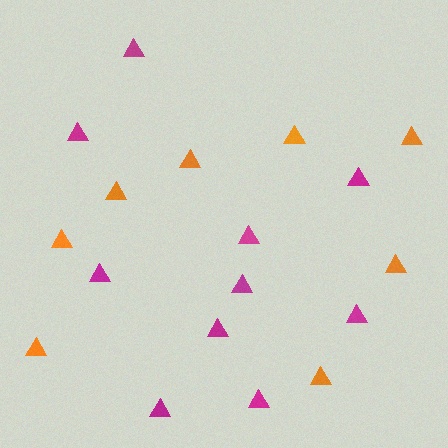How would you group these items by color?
There are 2 groups: one group of magenta triangles (10) and one group of orange triangles (8).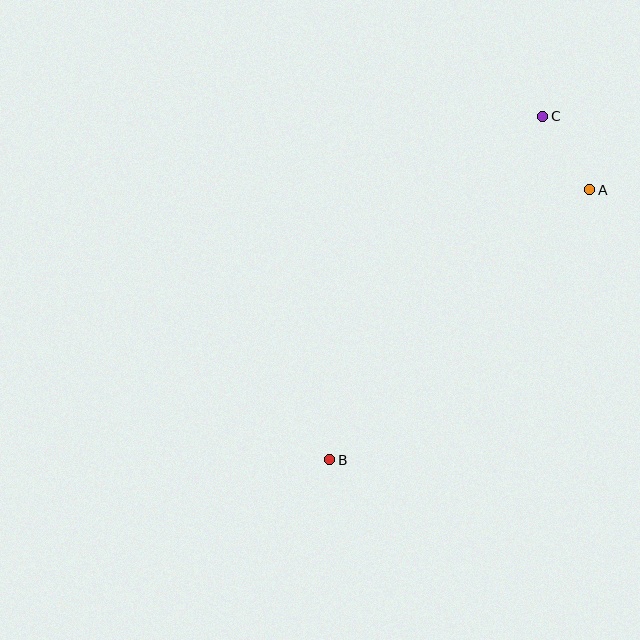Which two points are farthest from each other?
Points B and C are farthest from each other.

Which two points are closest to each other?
Points A and C are closest to each other.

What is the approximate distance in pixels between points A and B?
The distance between A and B is approximately 375 pixels.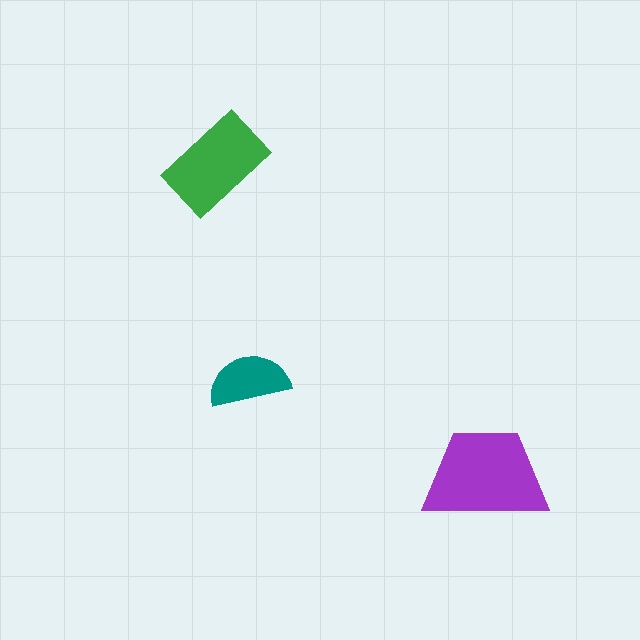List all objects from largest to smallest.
The purple trapezoid, the green rectangle, the teal semicircle.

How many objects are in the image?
There are 3 objects in the image.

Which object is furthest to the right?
The purple trapezoid is rightmost.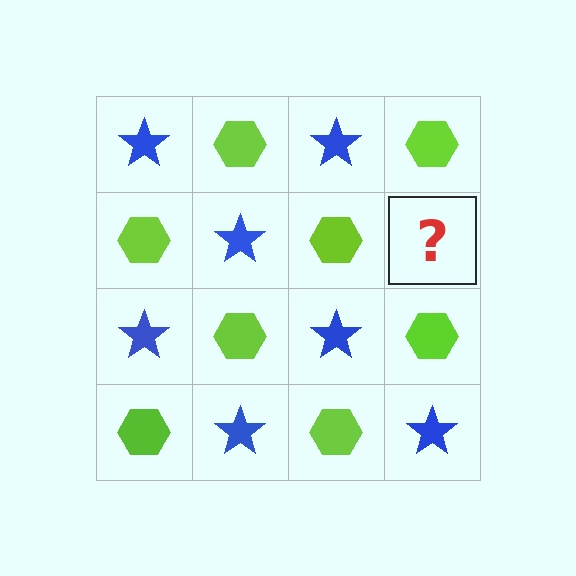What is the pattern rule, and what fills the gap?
The rule is that it alternates blue star and lime hexagon in a checkerboard pattern. The gap should be filled with a blue star.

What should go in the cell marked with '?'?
The missing cell should contain a blue star.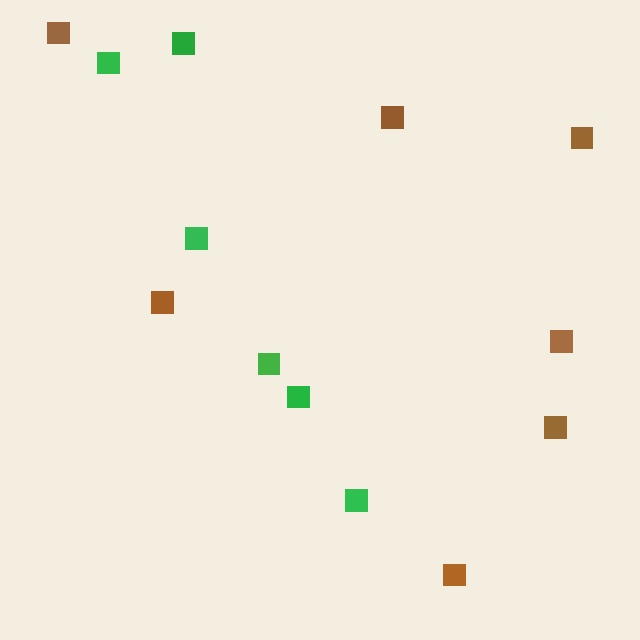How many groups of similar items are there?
There are 2 groups: one group of green squares (6) and one group of brown squares (7).